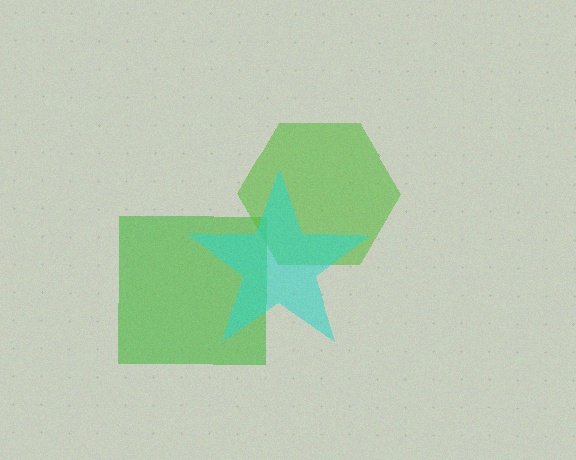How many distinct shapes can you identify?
There are 3 distinct shapes: a green square, a lime hexagon, a cyan star.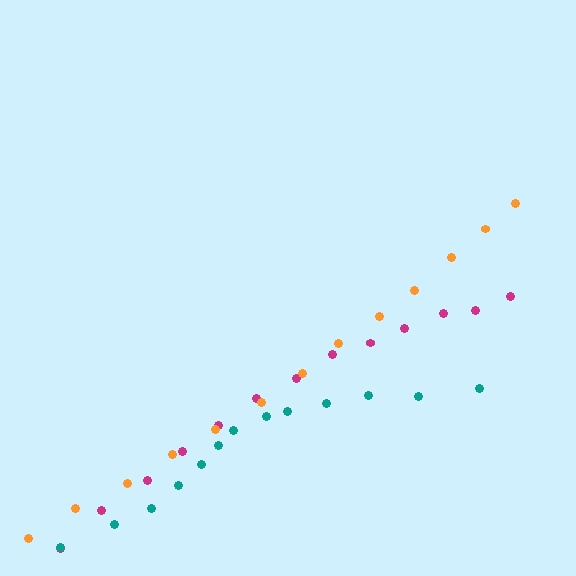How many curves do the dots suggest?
There are 3 distinct paths.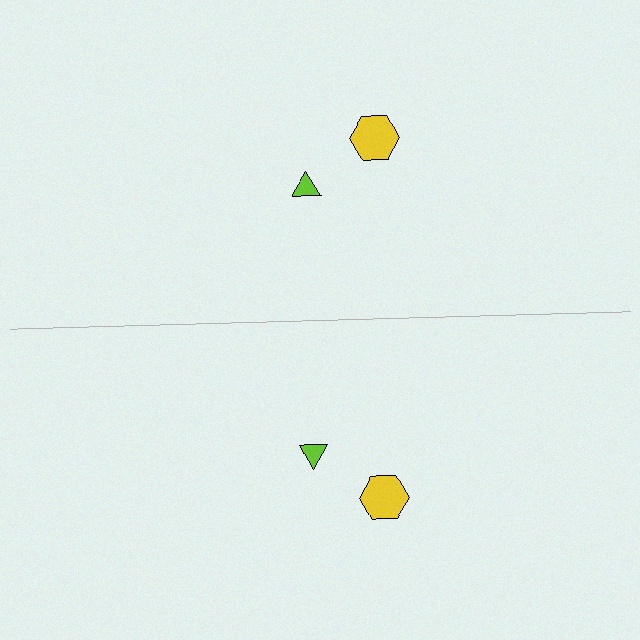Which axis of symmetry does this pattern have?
The pattern has a horizontal axis of symmetry running through the center of the image.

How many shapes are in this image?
There are 4 shapes in this image.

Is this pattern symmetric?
Yes, this pattern has bilateral (reflection) symmetry.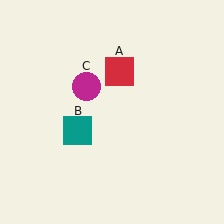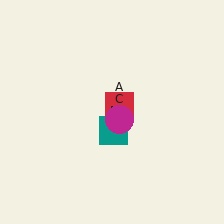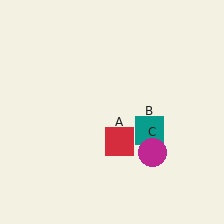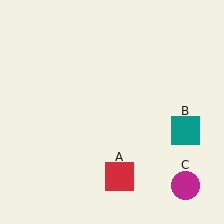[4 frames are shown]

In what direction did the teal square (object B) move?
The teal square (object B) moved right.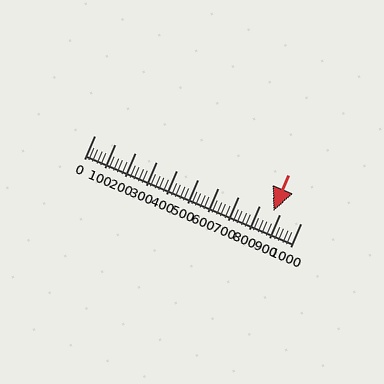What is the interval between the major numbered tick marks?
The major tick marks are spaced 100 units apart.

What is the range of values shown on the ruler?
The ruler shows values from 0 to 1000.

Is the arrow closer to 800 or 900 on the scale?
The arrow is closer to 900.